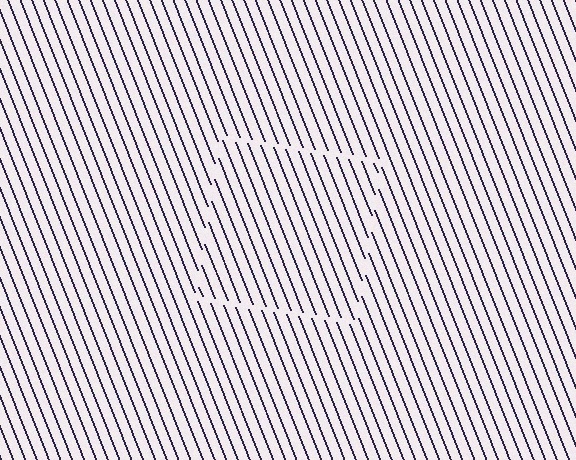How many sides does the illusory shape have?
4 sides — the line-ends trace a square.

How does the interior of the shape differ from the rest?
The interior of the shape contains the same grating, shifted by half a period — the contour is defined by the phase discontinuity where line-ends from the inner and outer gratings abut.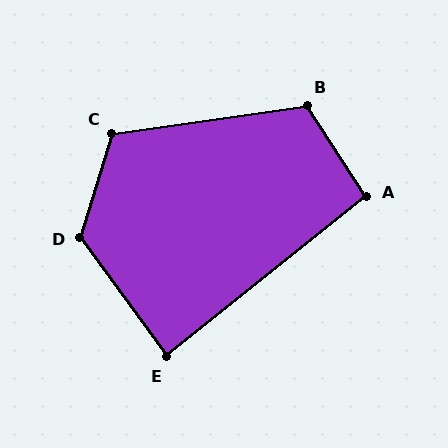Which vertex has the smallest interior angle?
E, at approximately 87 degrees.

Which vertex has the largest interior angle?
D, at approximately 127 degrees.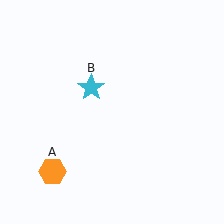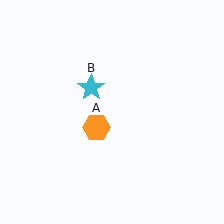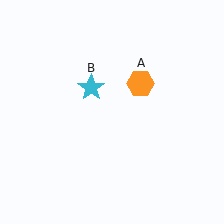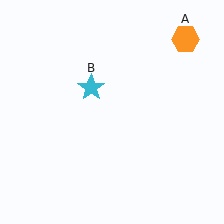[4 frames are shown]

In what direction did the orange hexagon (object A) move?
The orange hexagon (object A) moved up and to the right.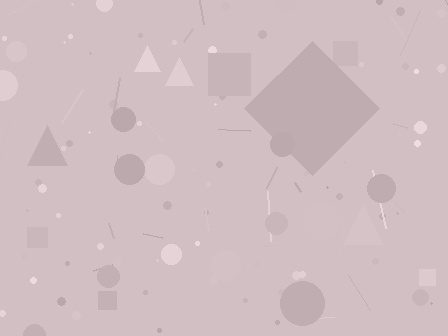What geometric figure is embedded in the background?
A diamond is embedded in the background.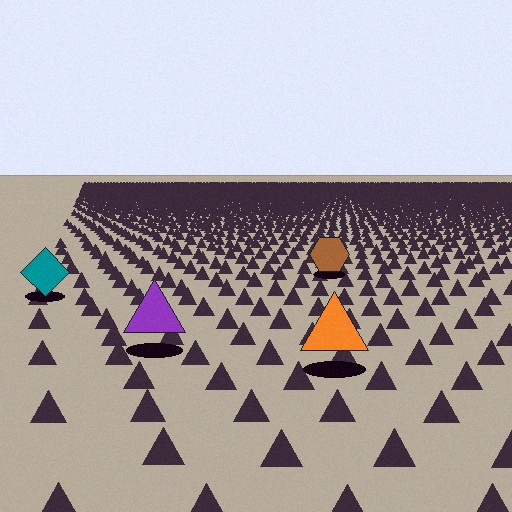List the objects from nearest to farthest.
From nearest to farthest: the orange triangle, the purple triangle, the teal diamond, the brown hexagon.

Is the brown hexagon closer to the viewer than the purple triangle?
No. The purple triangle is closer — you can tell from the texture gradient: the ground texture is coarser near it.